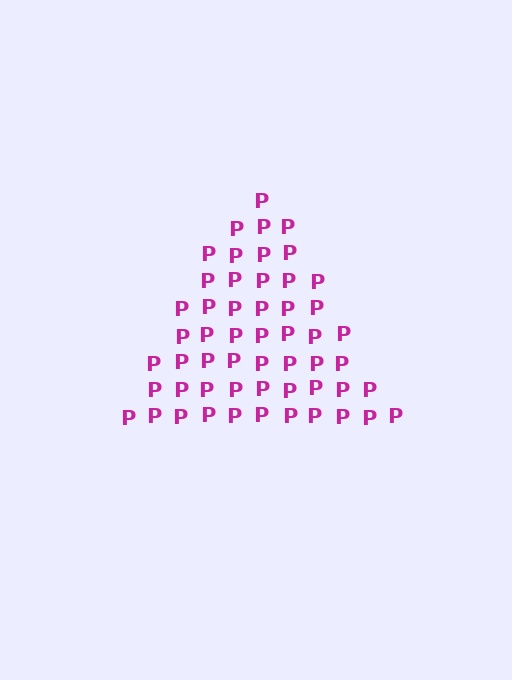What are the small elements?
The small elements are letter P's.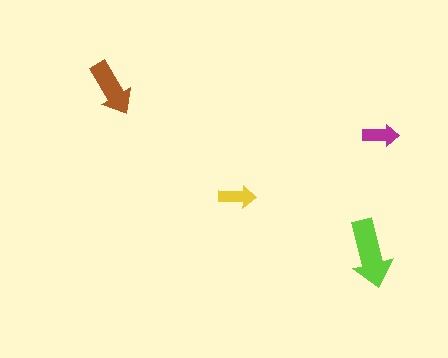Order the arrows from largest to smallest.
the lime one, the brown one, the yellow one, the magenta one.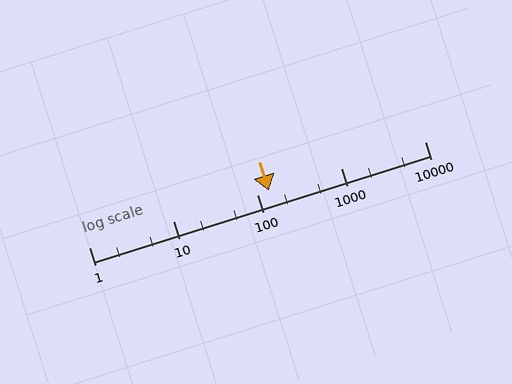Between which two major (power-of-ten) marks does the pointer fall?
The pointer is between 100 and 1000.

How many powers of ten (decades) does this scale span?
The scale spans 4 decades, from 1 to 10000.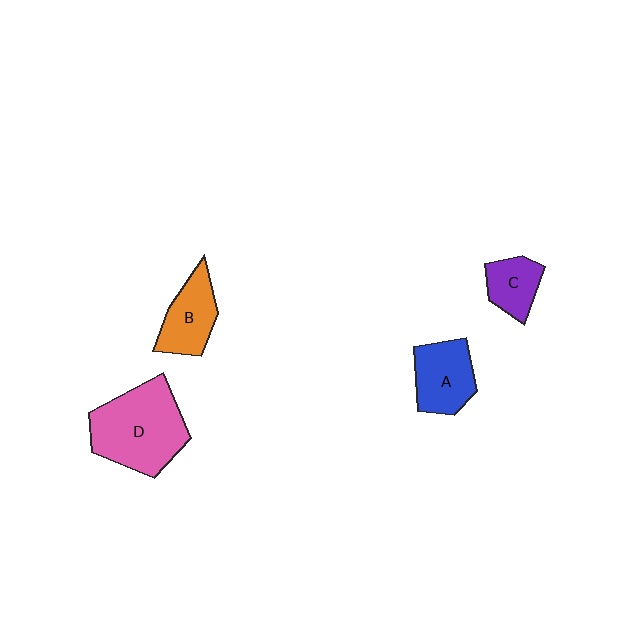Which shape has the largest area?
Shape D (pink).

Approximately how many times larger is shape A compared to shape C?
Approximately 1.4 times.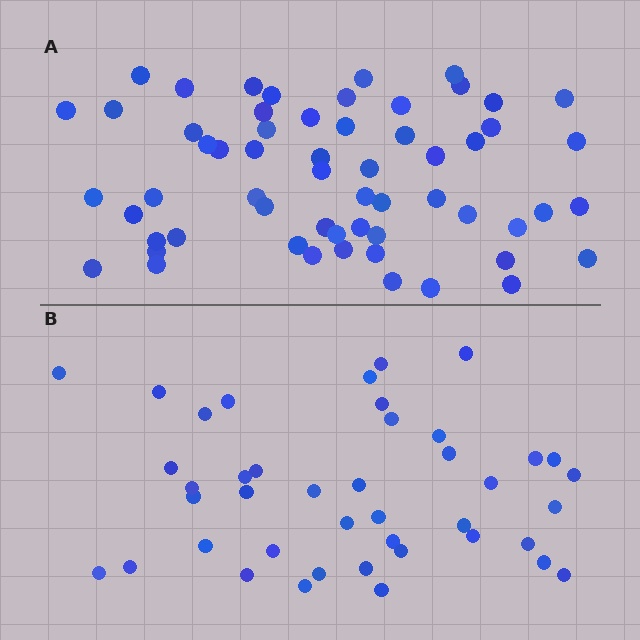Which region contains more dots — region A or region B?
Region A (the top region) has more dots.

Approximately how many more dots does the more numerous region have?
Region A has approximately 15 more dots than region B.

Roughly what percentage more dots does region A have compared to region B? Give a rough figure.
About 40% more.